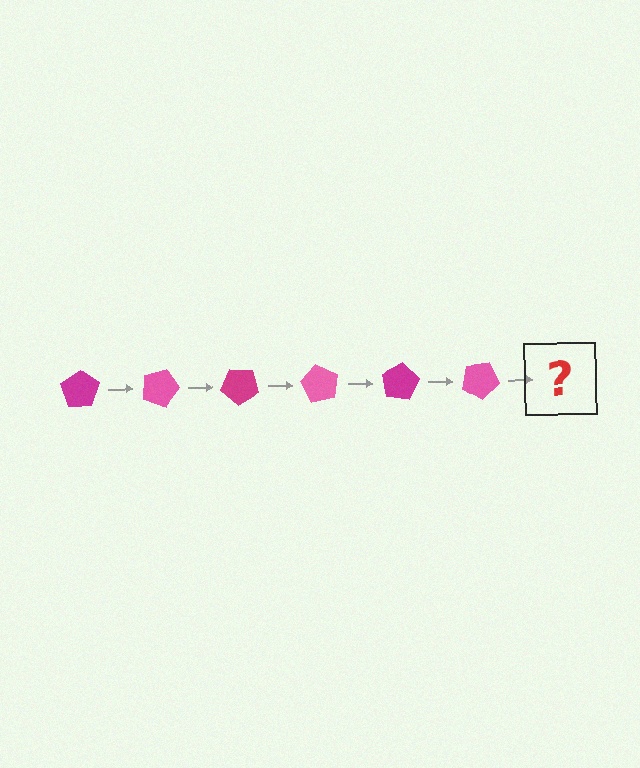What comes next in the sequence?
The next element should be a magenta pentagon, rotated 120 degrees from the start.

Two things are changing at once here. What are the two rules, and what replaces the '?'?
The two rules are that it rotates 20 degrees each step and the color cycles through magenta and pink. The '?' should be a magenta pentagon, rotated 120 degrees from the start.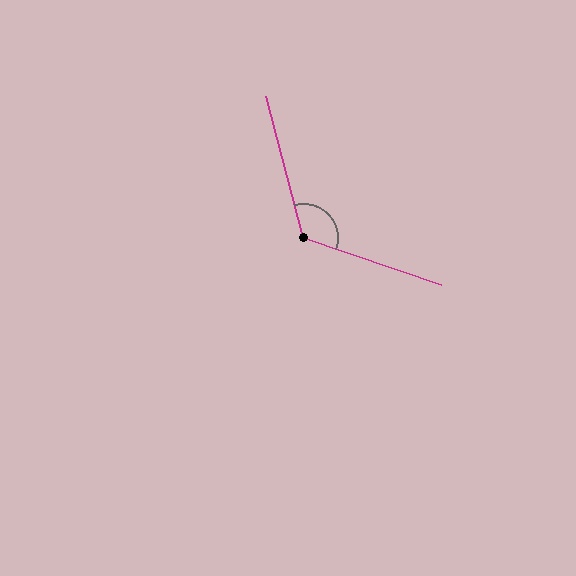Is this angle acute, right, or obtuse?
It is obtuse.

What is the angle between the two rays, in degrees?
Approximately 123 degrees.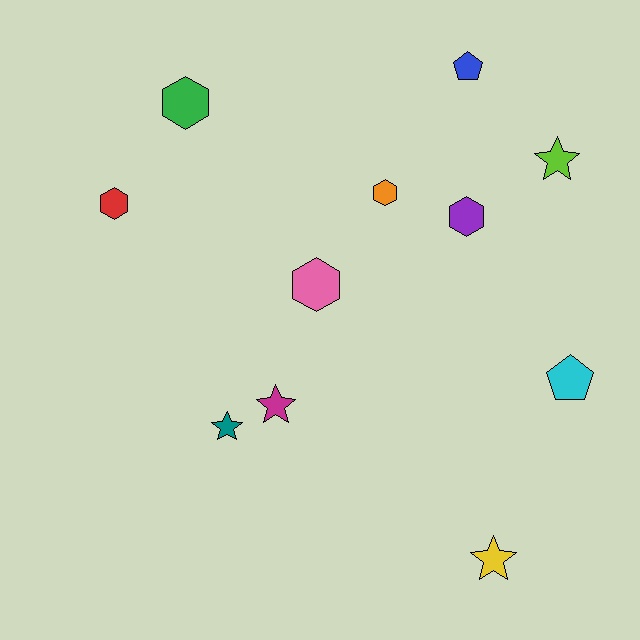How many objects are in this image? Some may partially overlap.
There are 11 objects.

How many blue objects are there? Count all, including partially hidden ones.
There is 1 blue object.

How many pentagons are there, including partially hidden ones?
There are 2 pentagons.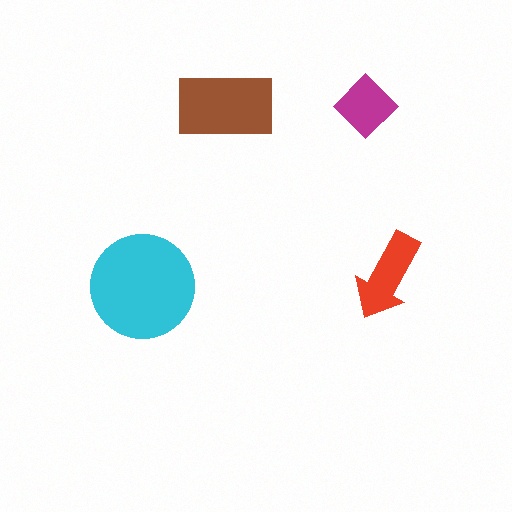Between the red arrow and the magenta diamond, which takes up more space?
The red arrow.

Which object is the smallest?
The magenta diamond.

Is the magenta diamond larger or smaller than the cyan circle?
Smaller.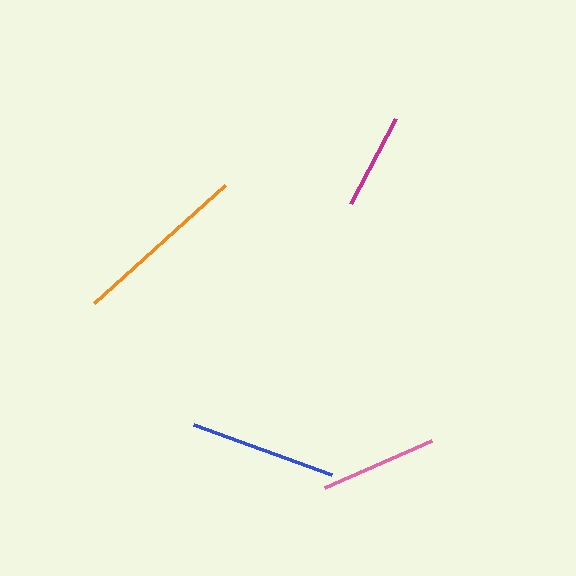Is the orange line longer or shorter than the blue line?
The orange line is longer than the blue line.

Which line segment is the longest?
The orange line is the longest at approximately 176 pixels.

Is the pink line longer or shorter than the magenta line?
The pink line is longer than the magenta line.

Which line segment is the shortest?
The magenta line is the shortest at approximately 96 pixels.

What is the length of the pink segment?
The pink segment is approximately 117 pixels long.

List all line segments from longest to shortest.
From longest to shortest: orange, blue, pink, magenta.